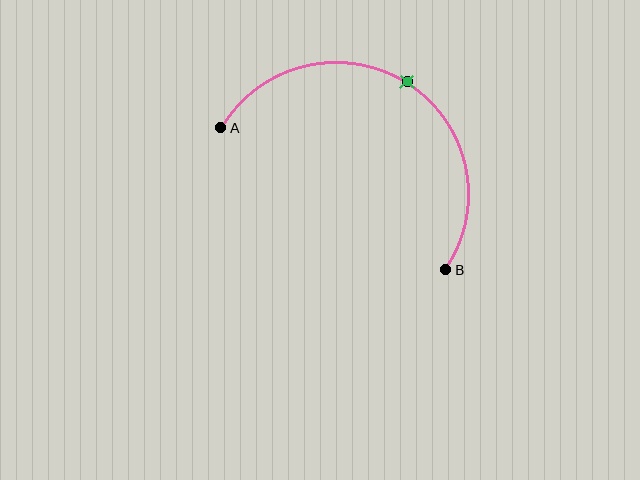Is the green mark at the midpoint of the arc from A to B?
Yes. The green mark lies on the arc at equal arc-length from both A and B — it is the arc midpoint.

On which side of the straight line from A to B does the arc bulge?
The arc bulges above the straight line connecting A and B.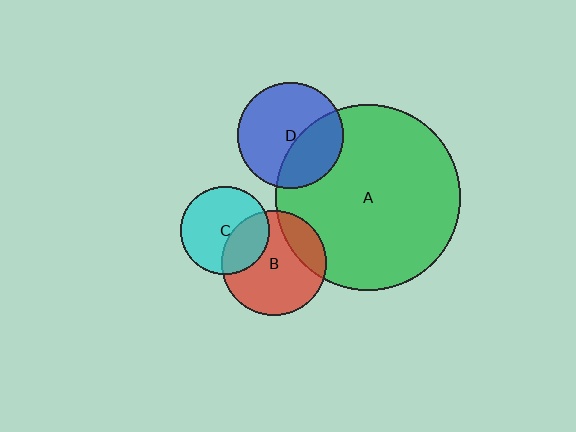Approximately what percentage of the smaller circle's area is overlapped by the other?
Approximately 30%.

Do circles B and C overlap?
Yes.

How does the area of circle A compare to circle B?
Approximately 3.1 times.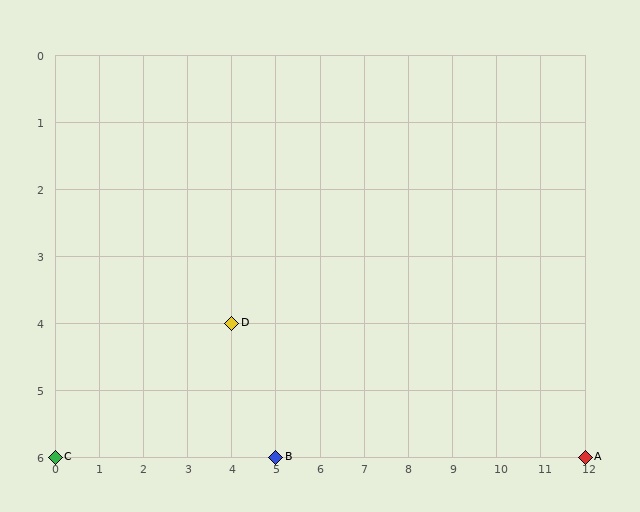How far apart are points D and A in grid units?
Points D and A are 8 columns and 2 rows apart (about 8.2 grid units diagonally).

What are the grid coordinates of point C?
Point C is at grid coordinates (0, 6).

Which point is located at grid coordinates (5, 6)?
Point B is at (5, 6).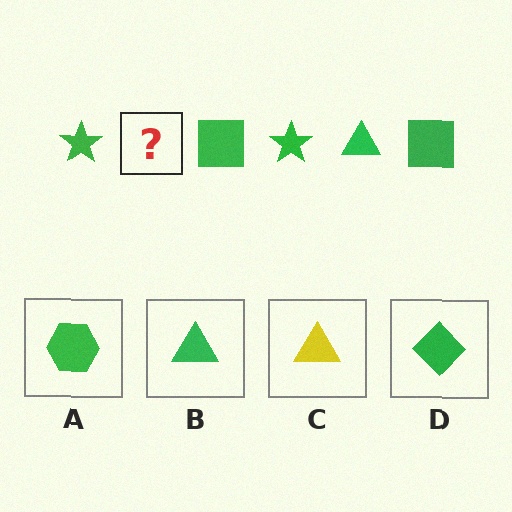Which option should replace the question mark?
Option B.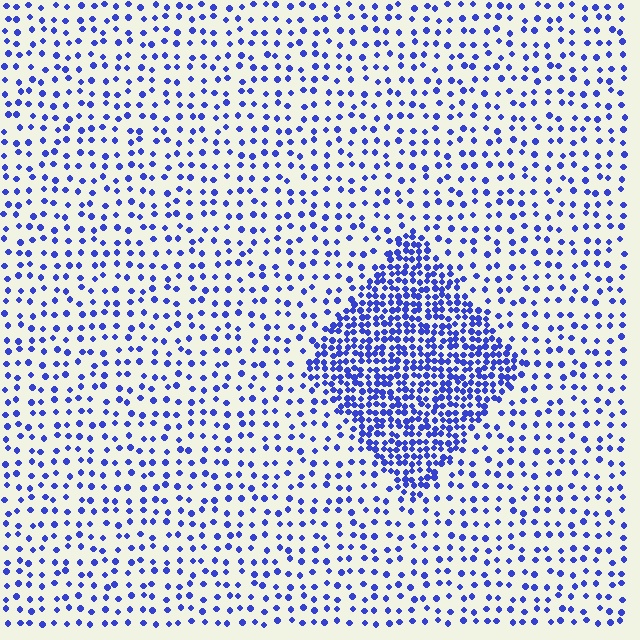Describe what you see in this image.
The image contains small blue elements arranged at two different densities. A diamond-shaped region is visible where the elements are more densely packed than the surrounding area.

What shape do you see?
I see a diamond.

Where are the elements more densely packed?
The elements are more densely packed inside the diamond boundary.